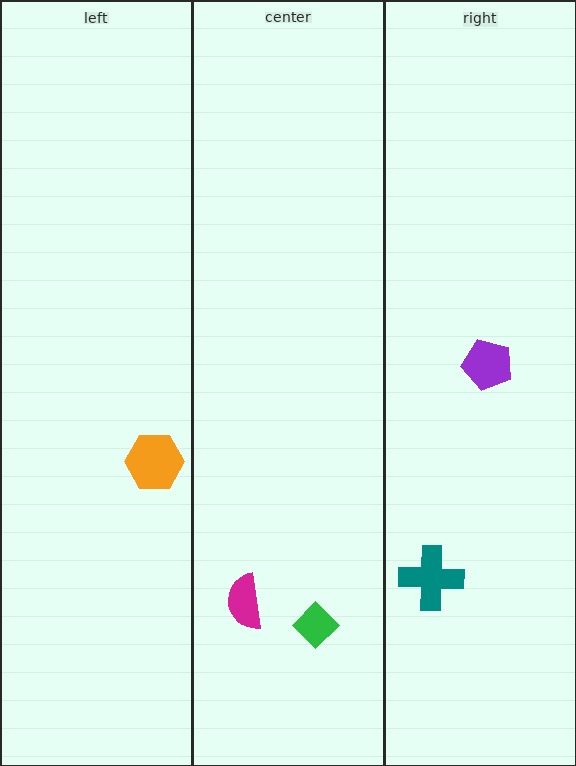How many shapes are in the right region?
2.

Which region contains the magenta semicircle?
The center region.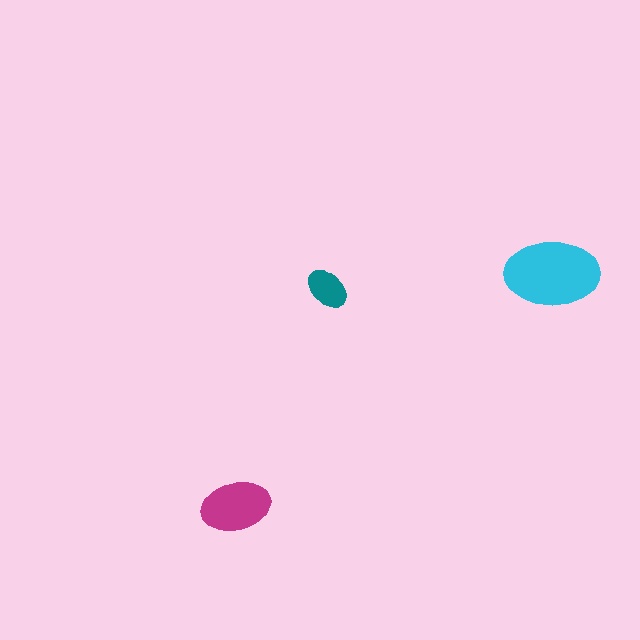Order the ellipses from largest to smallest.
the cyan one, the magenta one, the teal one.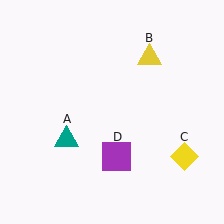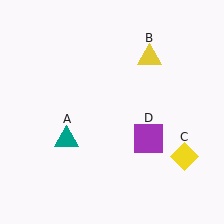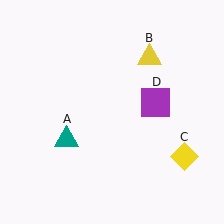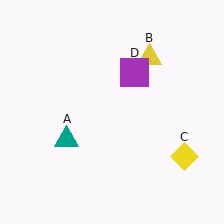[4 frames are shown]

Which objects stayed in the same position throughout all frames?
Teal triangle (object A) and yellow triangle (object B) and yellow diamond (object C) remained stationary.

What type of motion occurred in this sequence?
The purple square (object D) rotated counterclockwise around the center of the scene.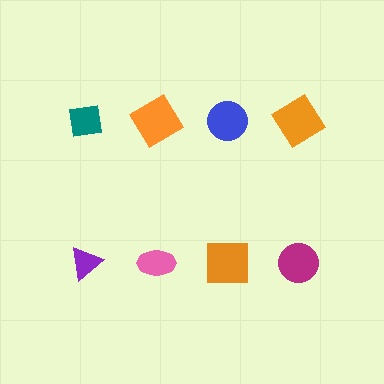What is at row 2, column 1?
A purple triangle.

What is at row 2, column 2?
A pink ellipse.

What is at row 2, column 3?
An orange square.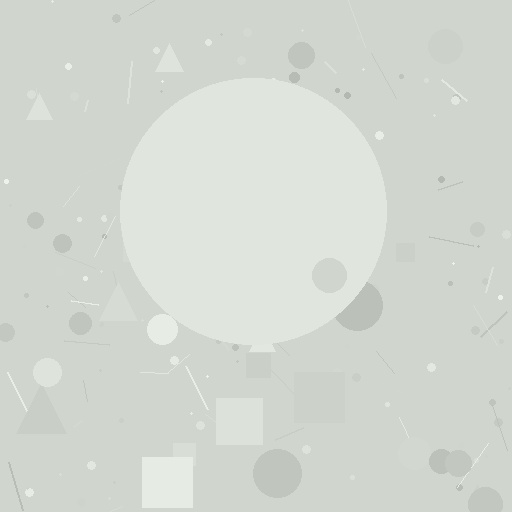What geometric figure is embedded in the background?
A circle is embedded in the background.